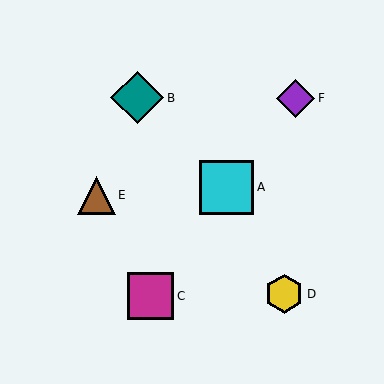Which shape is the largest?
The cyan square (labeled A) is the largest.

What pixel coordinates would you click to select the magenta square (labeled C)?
Click at (151, 296) to select the magenta square C.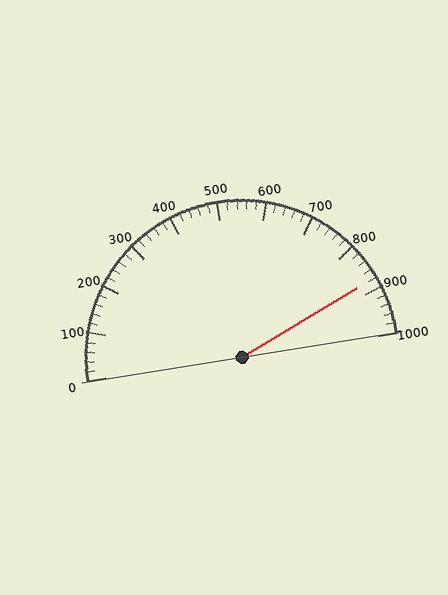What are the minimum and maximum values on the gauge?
The gauge ranges from 0 to 1000.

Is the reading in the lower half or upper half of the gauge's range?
The reading is in the upper half of the range (0 to 1000).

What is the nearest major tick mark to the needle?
The nearest major tick mark is 900.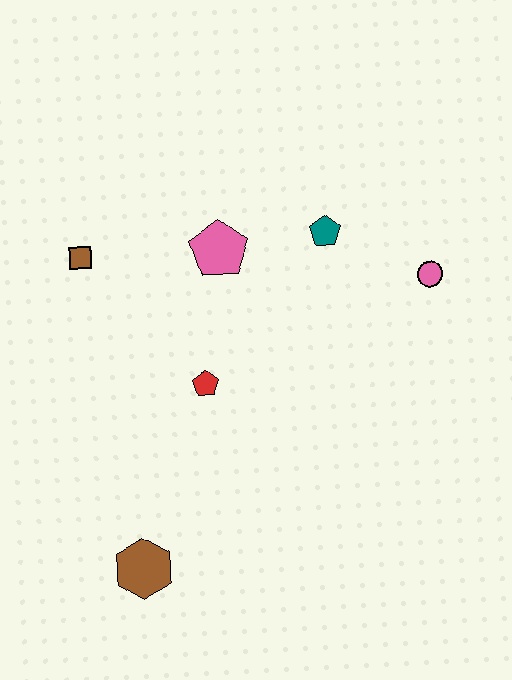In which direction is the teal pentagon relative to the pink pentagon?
The teal pentagon is to the right of the pink pentagon.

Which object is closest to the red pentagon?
The pink pentagon is closest to the red pentagon.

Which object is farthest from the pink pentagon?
The brown hexagon is farthest from the pink pentagon.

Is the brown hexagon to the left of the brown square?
No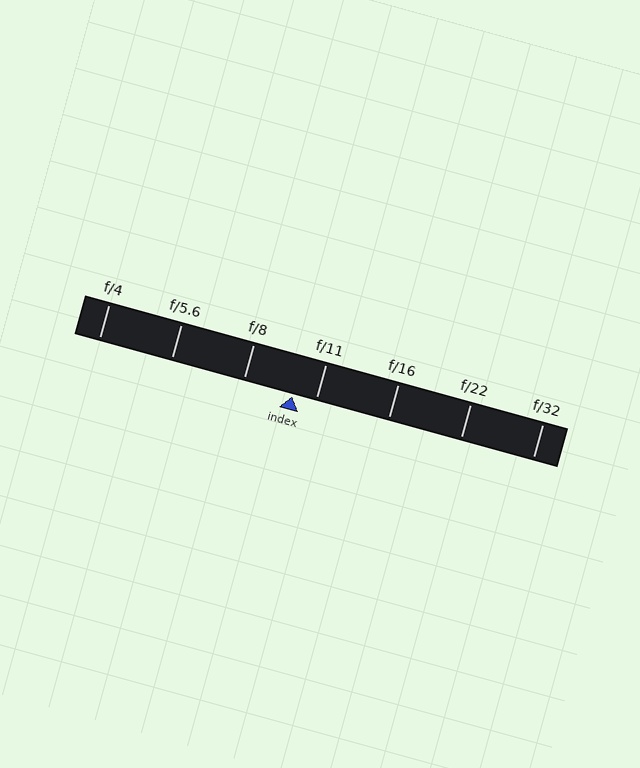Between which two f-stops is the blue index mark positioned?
The index mark is between f/8 and f/11.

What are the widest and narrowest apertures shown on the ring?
The widest aperture shown is f/4 and the narrowest is f/32.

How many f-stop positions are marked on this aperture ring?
There are 7 f-stop positions marked.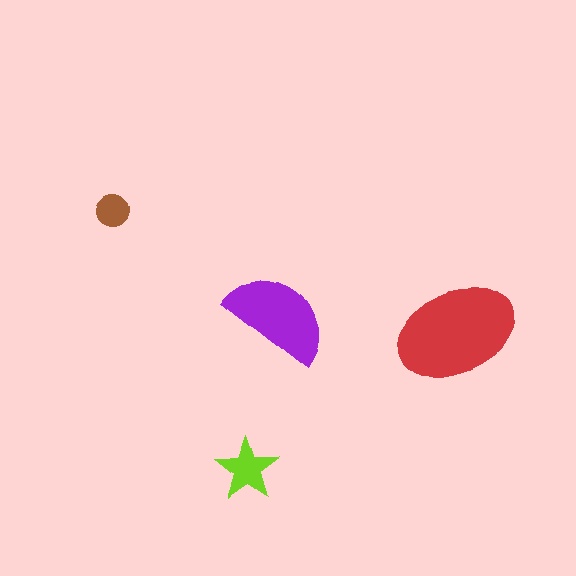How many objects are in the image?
There are 4 objects in the image.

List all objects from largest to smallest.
The red ellipse, the purple semicircle, the lime star, the brown circle.